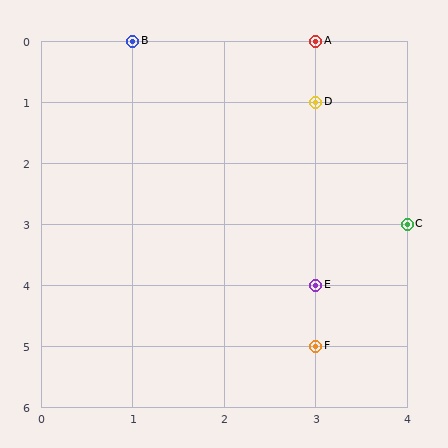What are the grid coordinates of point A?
Point A is at grid coordinates (3, 0).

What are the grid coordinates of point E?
Point E is at grid coordinates (3, 4).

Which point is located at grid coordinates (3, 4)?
Point E is at (3, 4).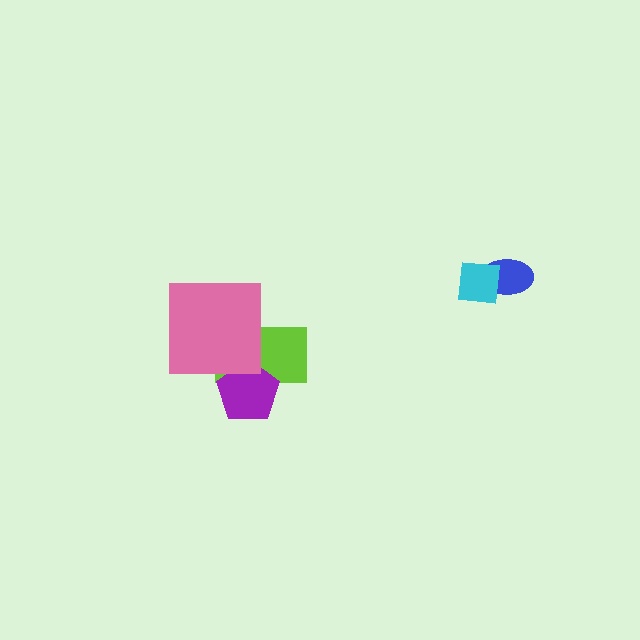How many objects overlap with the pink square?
1 object overlaps with the pink square.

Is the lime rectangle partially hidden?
Yes, it is partially covered by another shape.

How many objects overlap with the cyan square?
1 object overlaps with the cyan square.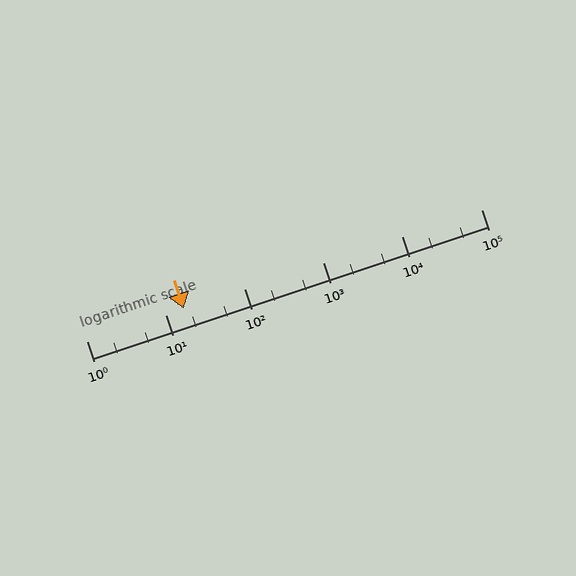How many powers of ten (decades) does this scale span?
The scale spans 5 decades, from 1 to 100000.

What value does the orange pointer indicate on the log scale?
The pointer indicates approximately 17.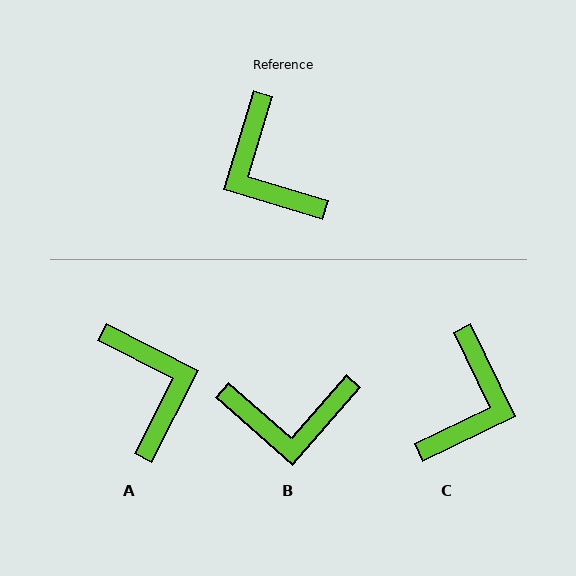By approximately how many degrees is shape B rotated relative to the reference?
Approximately 66 degrees counter-clockwise.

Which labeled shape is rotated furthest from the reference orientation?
A, about 170 degrees away.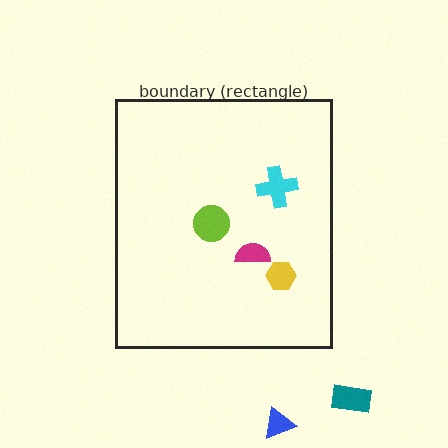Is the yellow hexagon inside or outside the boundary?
Inside.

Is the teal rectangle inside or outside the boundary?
Outside.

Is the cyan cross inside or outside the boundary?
Inside.